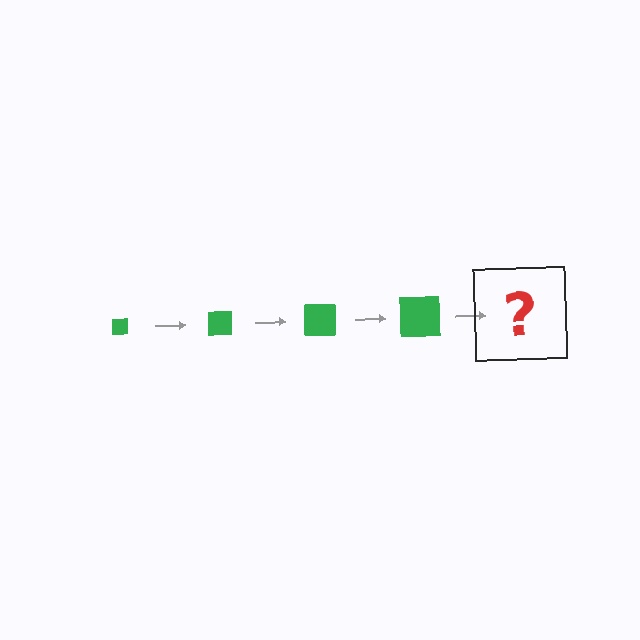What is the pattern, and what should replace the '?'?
The pattern is that the square gets progressively larger each step. The '?' should be a green square, larger than the previous one.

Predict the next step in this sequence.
The next step is a green square, larger than the previous one.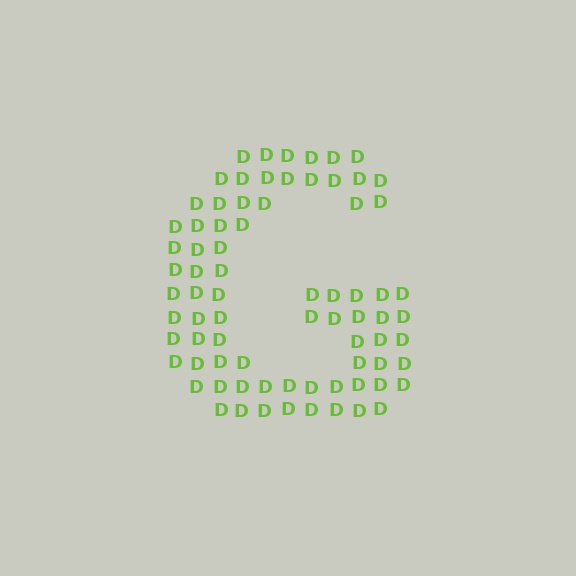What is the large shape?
The large shape is the letter G.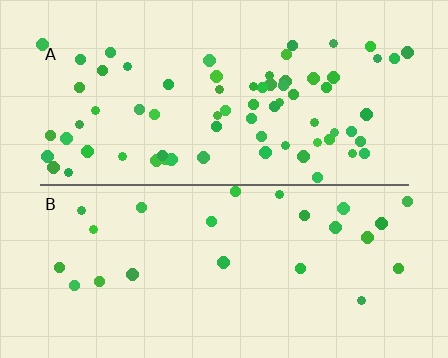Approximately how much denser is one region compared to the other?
Approximately 2.9× — region A over region B.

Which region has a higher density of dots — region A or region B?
A (the top).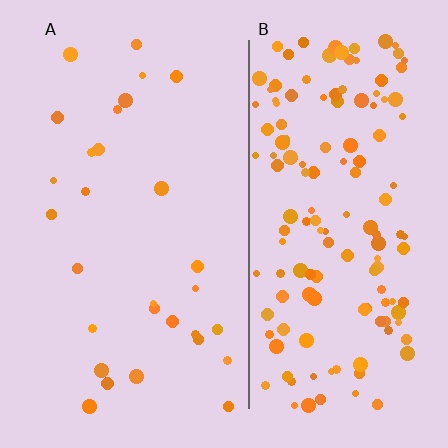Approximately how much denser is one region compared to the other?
Approximately 5.1× — region B over region A.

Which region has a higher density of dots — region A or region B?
B (the right).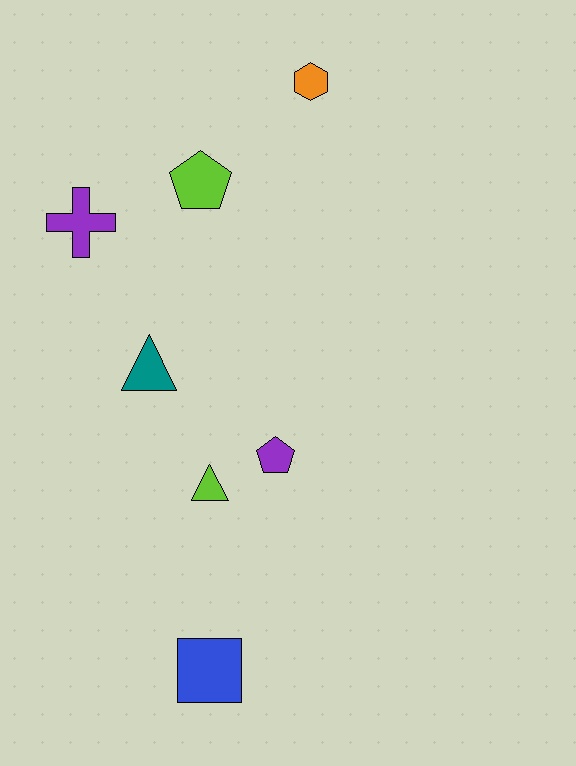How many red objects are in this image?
There are no red objects.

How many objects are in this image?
There are 7 objects.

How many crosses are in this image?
There is 1 cross.